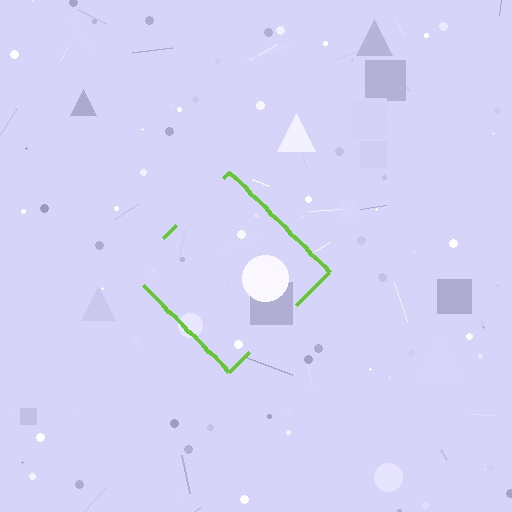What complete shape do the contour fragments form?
The contour fragments form a diamond.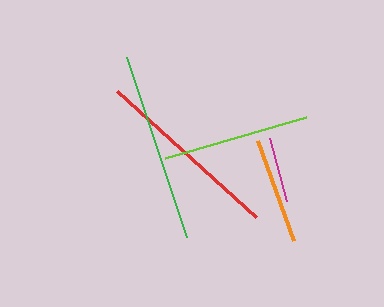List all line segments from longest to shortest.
From longest to shortest: green, red, lime, orange, magenta.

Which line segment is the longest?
The green line is the longest at approximately 191 pixels.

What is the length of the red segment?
The red segment is approximately 187 pixels long.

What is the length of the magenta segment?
The magenta segment is approximately 65 pixels long.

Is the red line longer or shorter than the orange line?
The red line is longer than the orange line.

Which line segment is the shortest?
The magenta line is the shortest at approximately 65 pixels.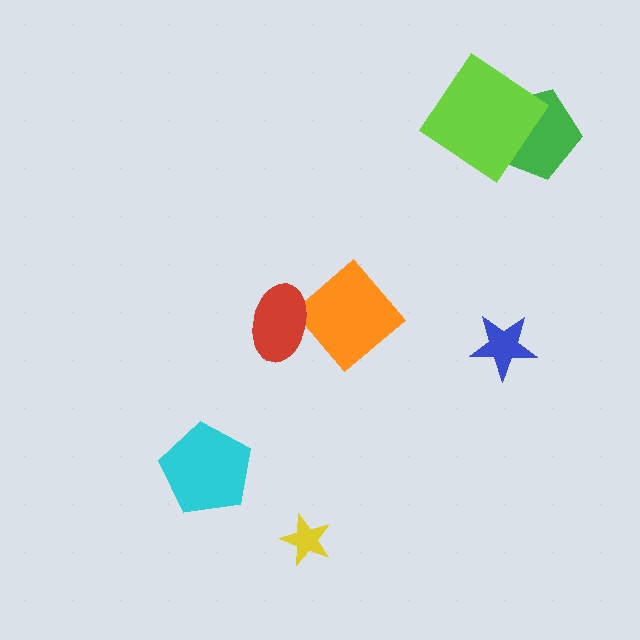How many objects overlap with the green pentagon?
1 object overlaps with the green pentagon.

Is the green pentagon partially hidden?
Yes, it is partially covered by another shape.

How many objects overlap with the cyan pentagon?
0 objects overlap with the cyan pentagon.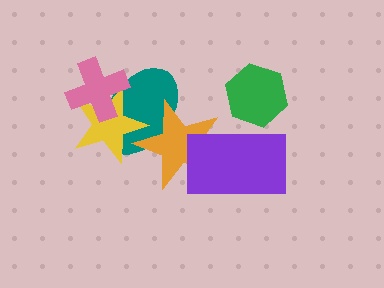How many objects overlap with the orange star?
3 objects overlap with the orange star.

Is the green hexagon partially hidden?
Yes, it is partially covered by another shape.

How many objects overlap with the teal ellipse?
3 objects overlap with the teal ellipse.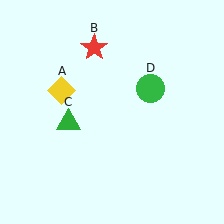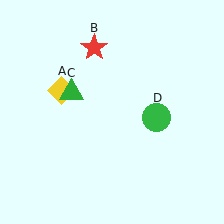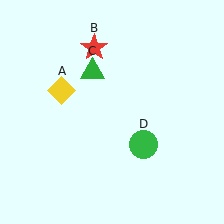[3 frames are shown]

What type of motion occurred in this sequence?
The green triangle (object C), green circle (object D) rotated clockwise around the center of the scene.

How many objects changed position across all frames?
2 objects changed position: green triangle (object C), green circle (object D).